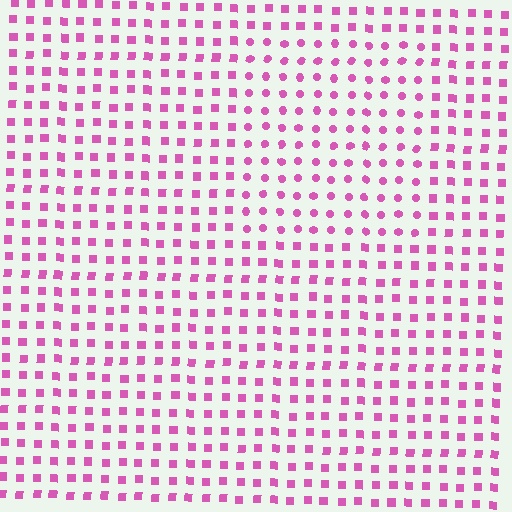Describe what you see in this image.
The image is filled with small pink elements arranged in a uniform grid. A rectangle-shaped region contains circles, while the surrounding area contains squares. The boundary is defined purely by the change in element shape.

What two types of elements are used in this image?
The image uses circles inside the rectangle region and squares outside it.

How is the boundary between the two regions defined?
The boundary is defined by a change in element shape: circles inside vs. squares outside. All elements share the same color and spacing.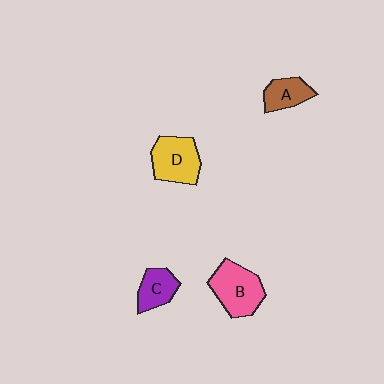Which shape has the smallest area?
Shape A (brown).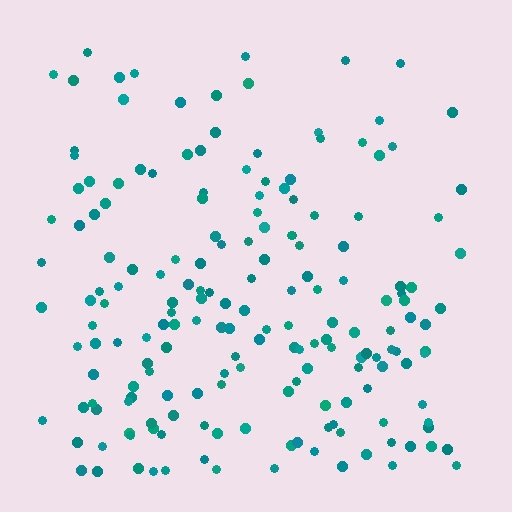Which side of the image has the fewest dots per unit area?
The top.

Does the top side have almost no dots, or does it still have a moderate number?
Still a moderate number, just noticeably fewer than the bottom.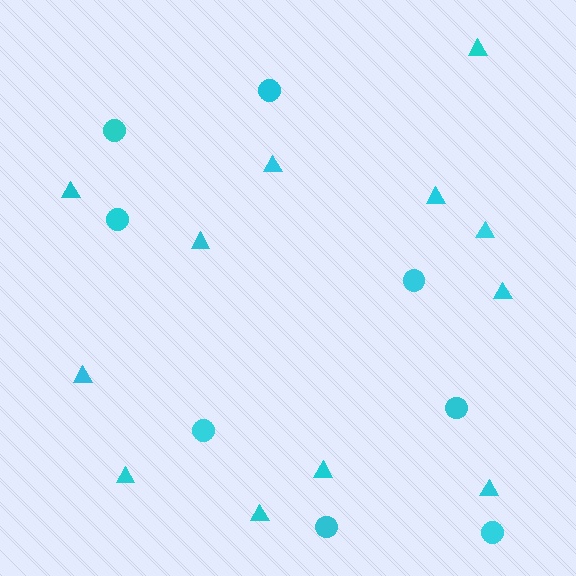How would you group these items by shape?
There are 2 groups: one group of circles (8) and one group of triangles (12).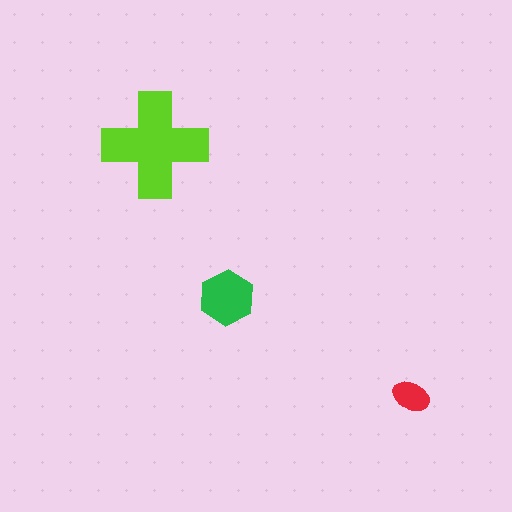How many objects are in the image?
There are 3 objects in the image.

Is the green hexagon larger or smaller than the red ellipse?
Larger.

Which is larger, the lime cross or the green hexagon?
The lime cross.